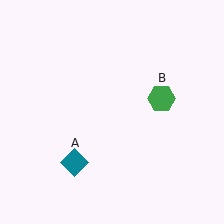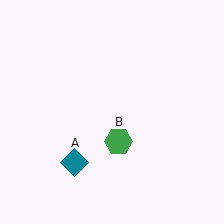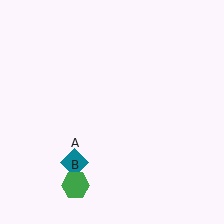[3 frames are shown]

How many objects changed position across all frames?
1 object changed position: green hexagon (object B).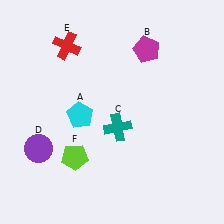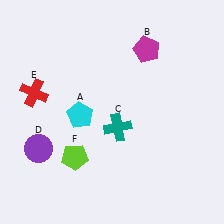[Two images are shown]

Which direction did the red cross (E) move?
The red cross (E) moved down.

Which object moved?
The red cross (E) moved down.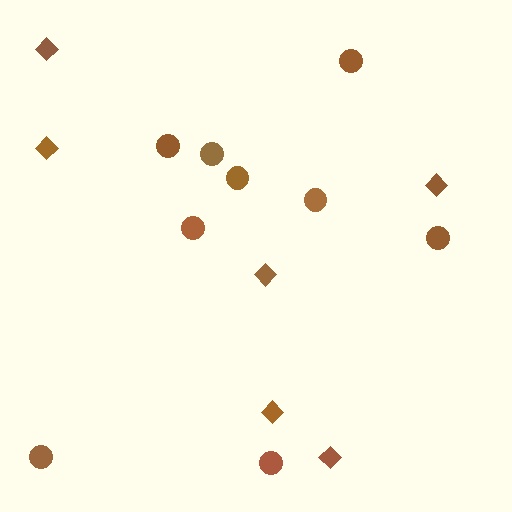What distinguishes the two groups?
There are 2 groups: one group of diamonds (6) and one group of circles (9).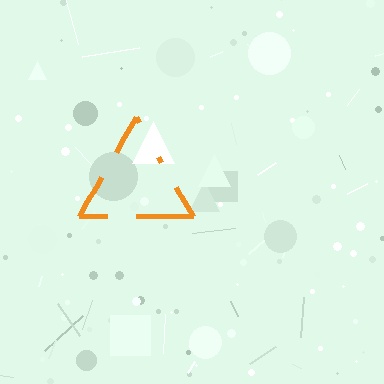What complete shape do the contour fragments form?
The contour fragments form a triangle.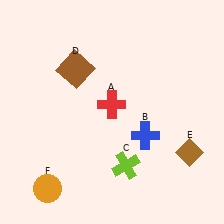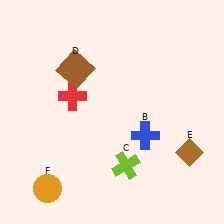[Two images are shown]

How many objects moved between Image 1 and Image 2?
1 object moved between the two images.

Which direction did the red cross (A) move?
The red cross (A) moved left.